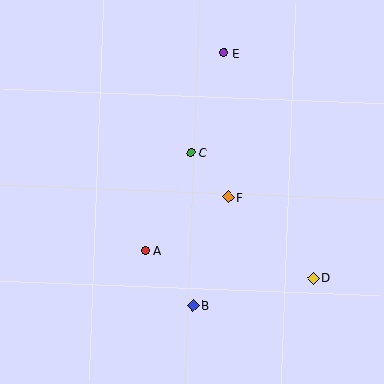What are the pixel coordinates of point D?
Point D is at (313, 278).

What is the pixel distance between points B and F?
The distance between B and F is 114 pixels.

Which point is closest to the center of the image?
Point F at (228, 197) is closest to the center.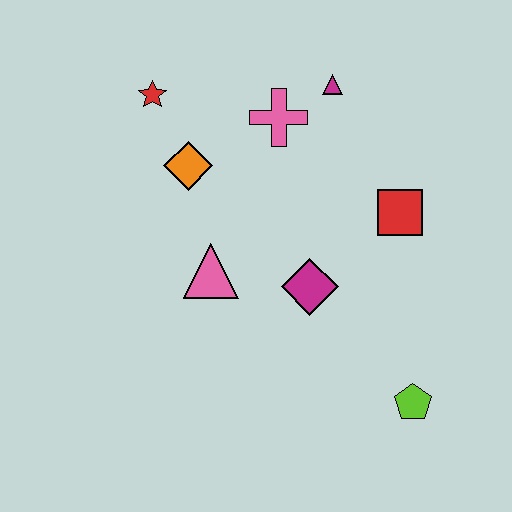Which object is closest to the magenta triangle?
The pink cross is closest to the magenta triangle.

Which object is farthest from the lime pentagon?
The red star is farthest from the lime pentagon.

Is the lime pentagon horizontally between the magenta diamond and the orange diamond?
No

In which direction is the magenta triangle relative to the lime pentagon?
The magenta triangle is above the lime pentagon.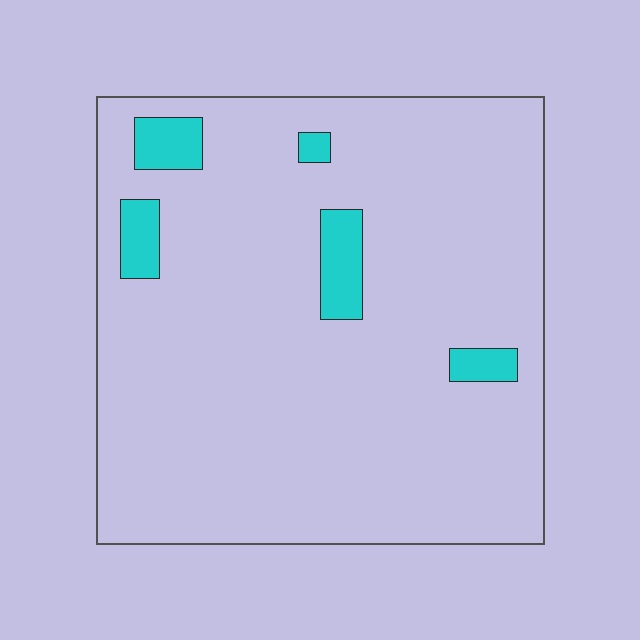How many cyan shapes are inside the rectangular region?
5.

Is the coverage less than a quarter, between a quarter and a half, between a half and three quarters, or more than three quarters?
Less than a quarter.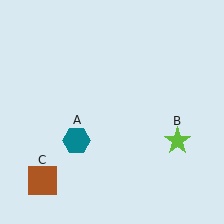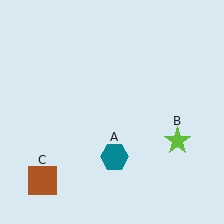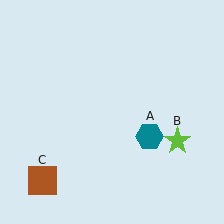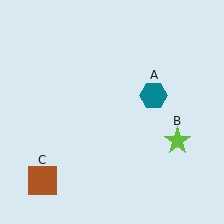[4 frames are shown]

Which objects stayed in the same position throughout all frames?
Lime star (object B) and brown square (object C) remained stationary.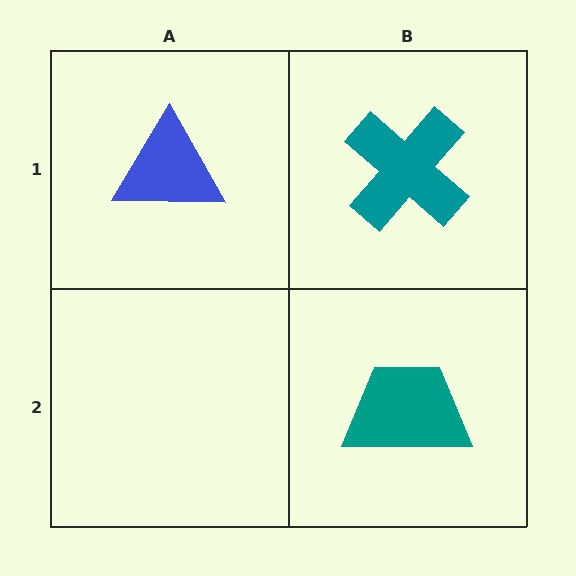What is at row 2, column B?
A teal trapezoid.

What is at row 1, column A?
A blue triangle.